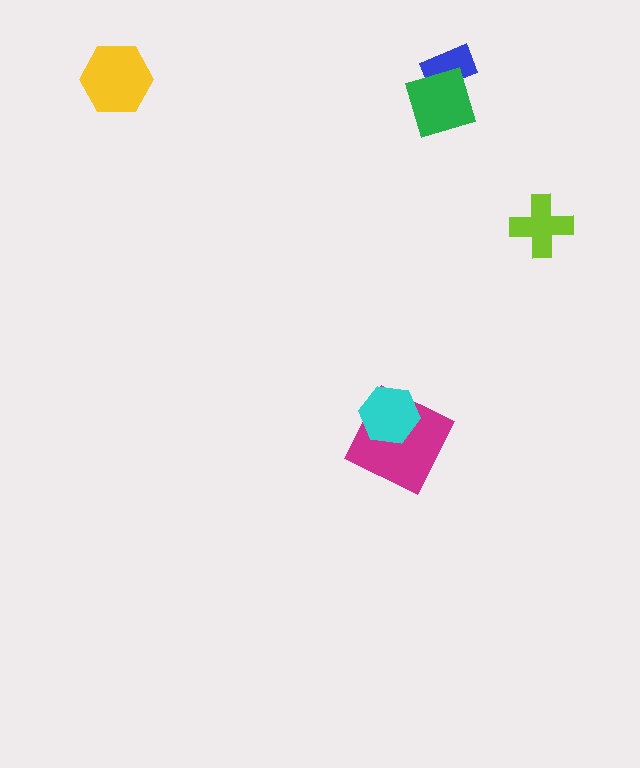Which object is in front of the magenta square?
The cyan hexagon is in front of the magenta square.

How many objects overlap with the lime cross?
0 objects overlap with the lime cross.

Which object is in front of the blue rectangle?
The green diamond is in front of the blue rectangle.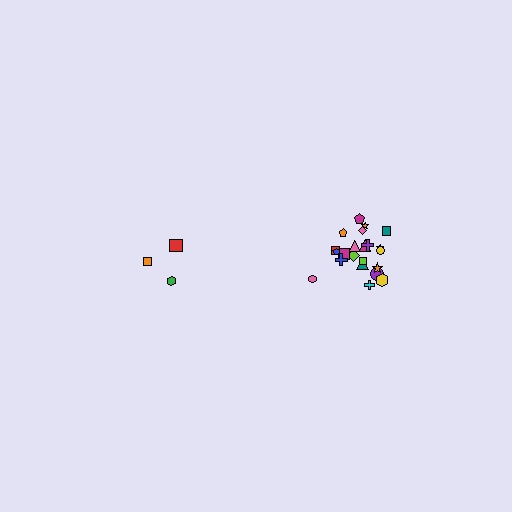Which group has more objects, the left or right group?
The right group.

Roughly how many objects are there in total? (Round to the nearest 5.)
Roughly 25 objects in total.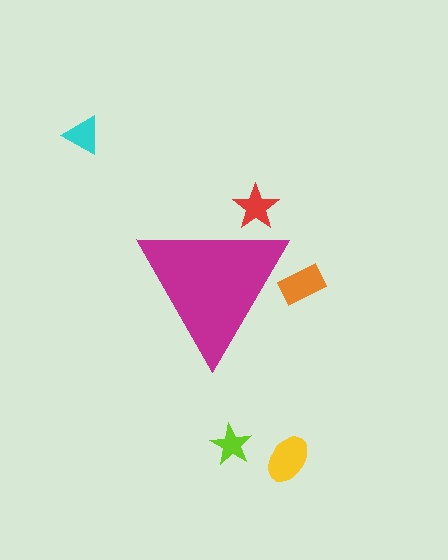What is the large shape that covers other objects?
A magenta triangle.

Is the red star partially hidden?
Yes, the red star is partially hidden behind the magenta triangle.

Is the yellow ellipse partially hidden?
No, the yellow ellipse is fully visible.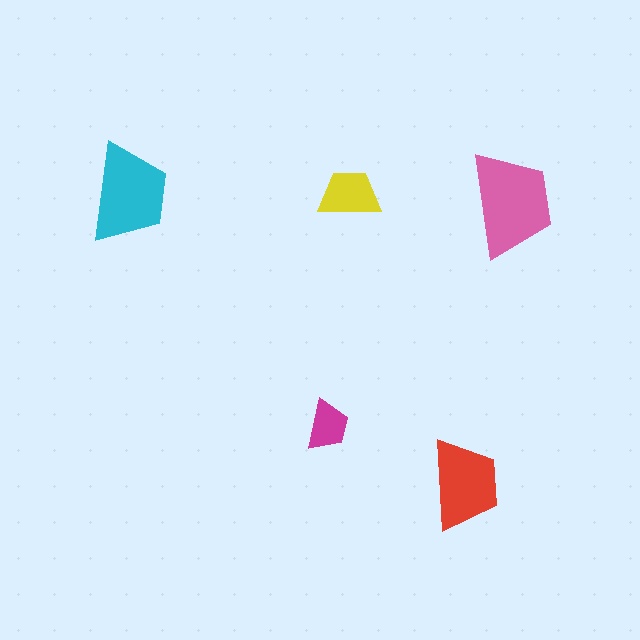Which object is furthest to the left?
The cyan trapezoid is leftmost.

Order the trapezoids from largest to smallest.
the pink one, the cyan one, the red one, the yellow one, the magenta one.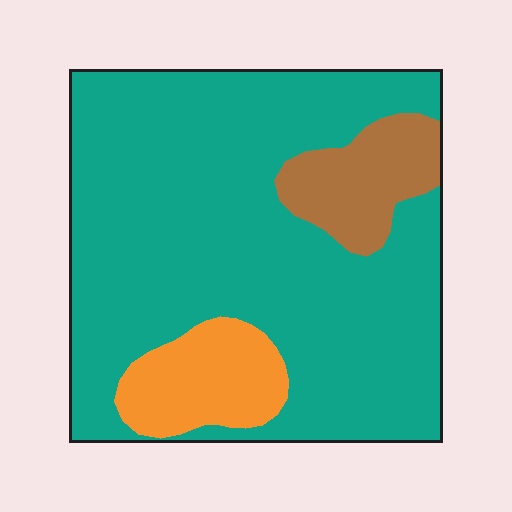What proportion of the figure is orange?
Orange takes up less than a sixth of the figure.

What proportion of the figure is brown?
Brown covers 10% of the figure.